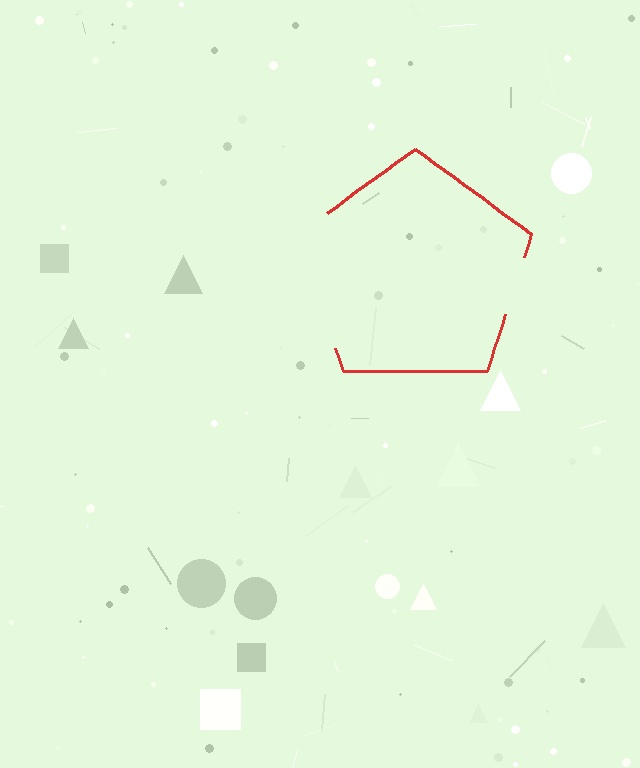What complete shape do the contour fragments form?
The contour fragments form a pentagon.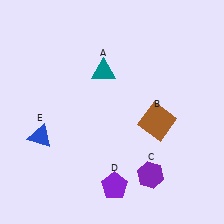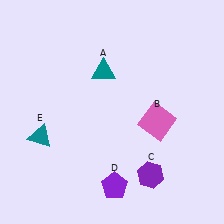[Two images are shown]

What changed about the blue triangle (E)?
In Image 1, E is blue. In Image 2, it changed to teal.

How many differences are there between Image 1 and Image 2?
There are 2 differences between the two images.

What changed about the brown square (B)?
In Image 1, B is brown. In Image 2, it changed to pink.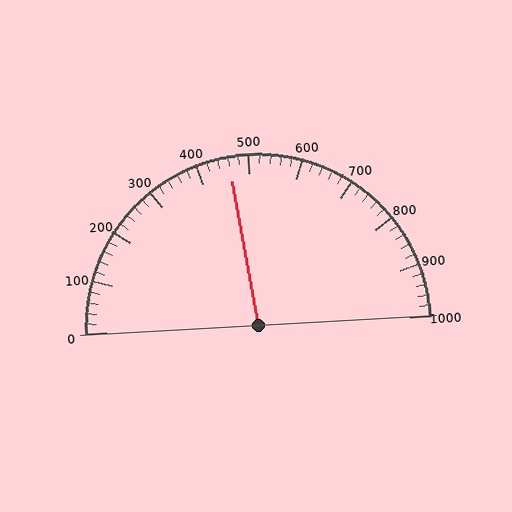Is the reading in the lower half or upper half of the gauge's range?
The reading is in the lower half of the range (0 to 1000).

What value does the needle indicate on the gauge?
The needle indicates approximately 460.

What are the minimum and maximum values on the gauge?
The gauge ranges from 0 to 1000.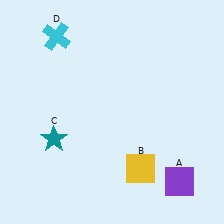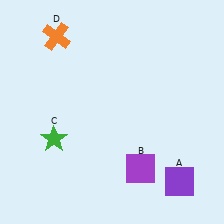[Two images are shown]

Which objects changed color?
B changed from yellow to purple. C changed from teal to green. D changed from cyan to orange.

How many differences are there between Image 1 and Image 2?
There are 3 differences between the two images.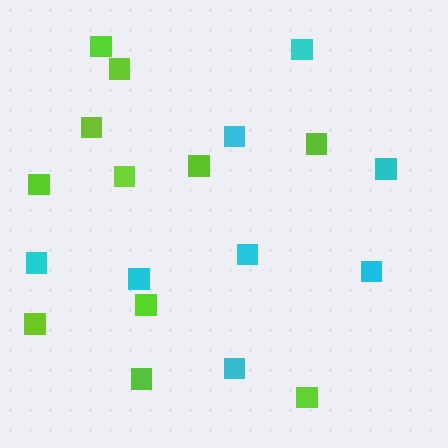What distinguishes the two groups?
There are 2 groups: one group of cyan squares (8) and one group of lime squares (11).